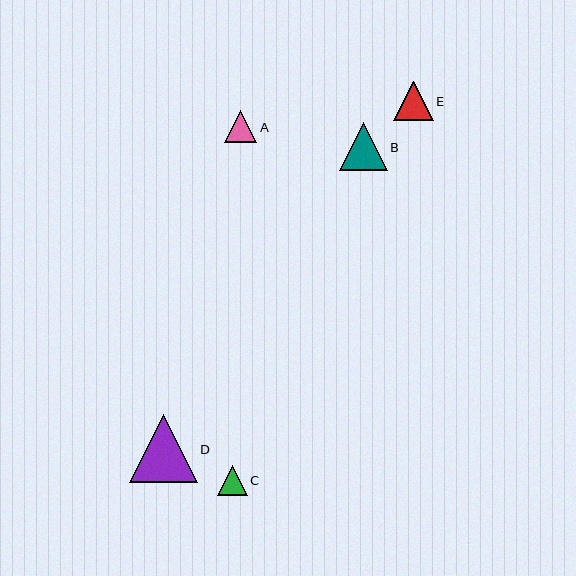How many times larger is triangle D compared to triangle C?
Triangle D is approximately 2.3 times the size of triangle C.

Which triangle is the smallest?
Triangle C is the smallest with a size of approximately 30 pixels.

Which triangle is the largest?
Triangle D is the largest with a size of approximately 68 pixels.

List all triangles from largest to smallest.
From largest to smallest: D, B, E, A, C.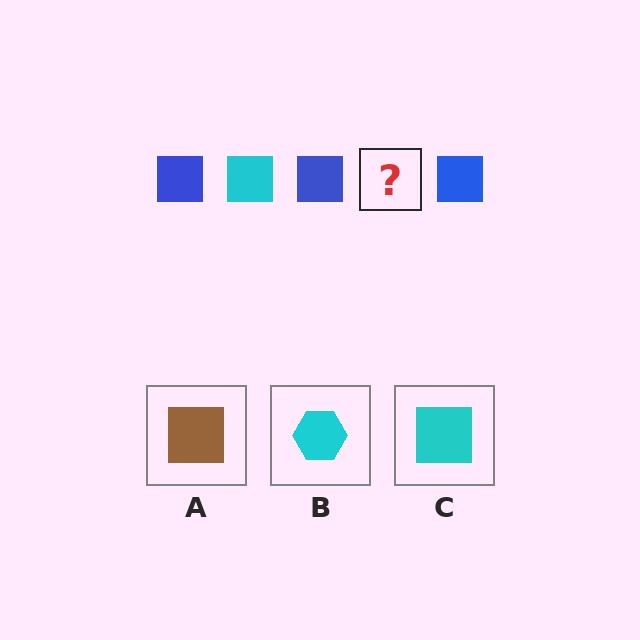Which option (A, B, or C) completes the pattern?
C.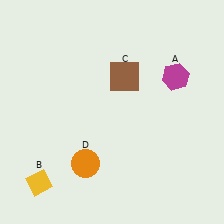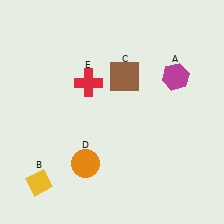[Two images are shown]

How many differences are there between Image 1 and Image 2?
There is 1 difference between the two images.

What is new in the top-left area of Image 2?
A red cross (E) was added in the top-left area of Image 2.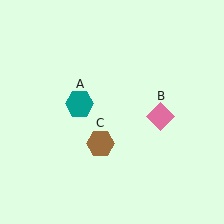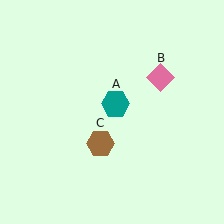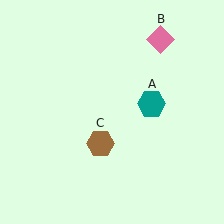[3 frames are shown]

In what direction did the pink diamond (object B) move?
The pink diamond (object B) moved up.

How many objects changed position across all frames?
2 objects changed position: teal hexagon (object A), pink diamond (object B).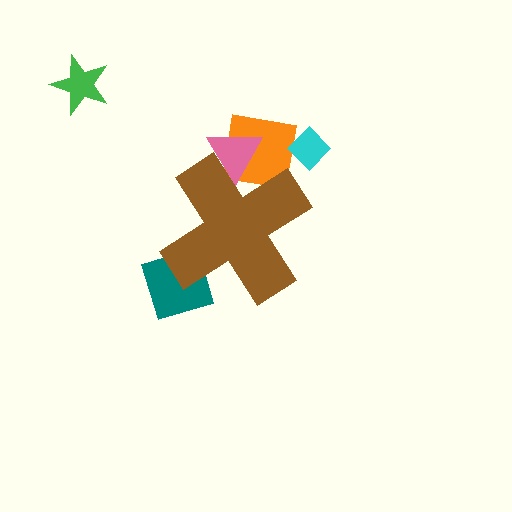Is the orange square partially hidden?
Yes, the orange square is partially hidden behind the brown cross.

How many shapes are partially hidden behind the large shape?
3 shapes are partially hidden.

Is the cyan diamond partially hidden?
No, the cyan diamond is fully visible.